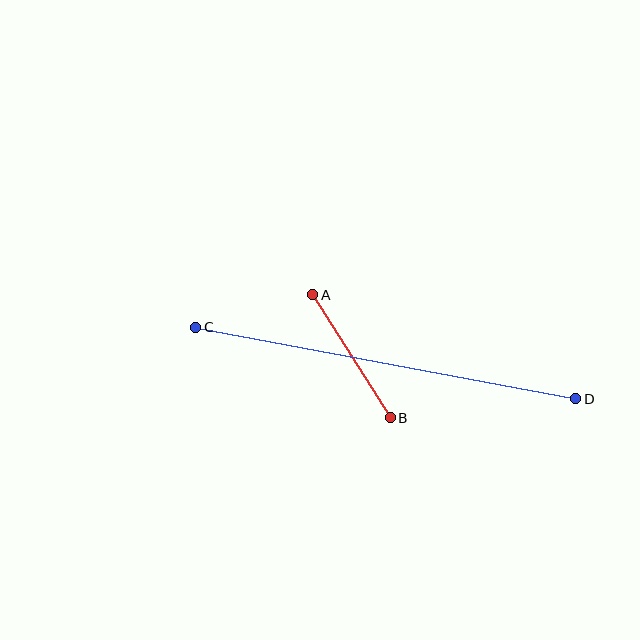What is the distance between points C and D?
The distance is approximately 387 pixels.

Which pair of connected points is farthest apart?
Points C and D are farthest apart.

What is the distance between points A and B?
The distance is approximately 145 pixels.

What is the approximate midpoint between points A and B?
The midpoint is at approximately (352, 356) pixels.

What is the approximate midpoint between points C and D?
The midpoint is at approximately (386, 363) pixels.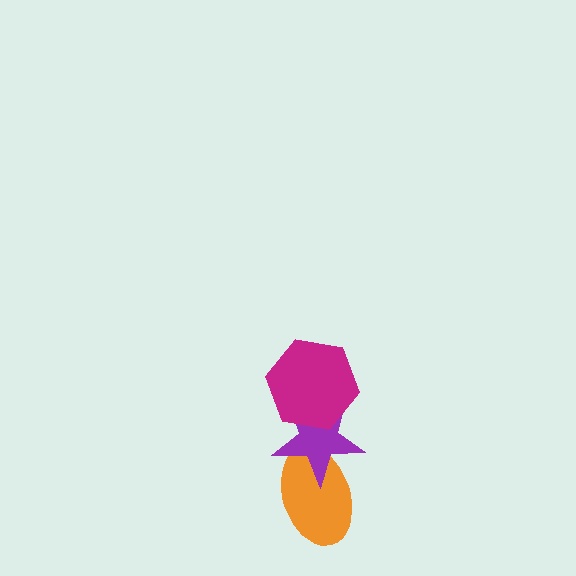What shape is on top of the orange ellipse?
The purple star is on top of the orange ellipse.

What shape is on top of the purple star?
The magenta hexagon is on top of the purple star.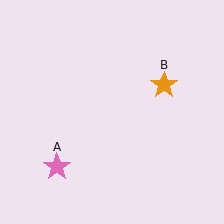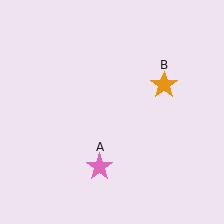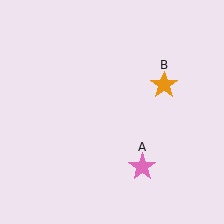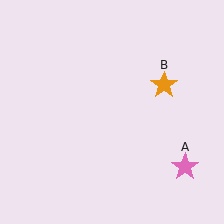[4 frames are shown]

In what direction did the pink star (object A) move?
The pink star (object A) moved right.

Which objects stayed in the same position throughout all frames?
Orange star (object B) remained stationary.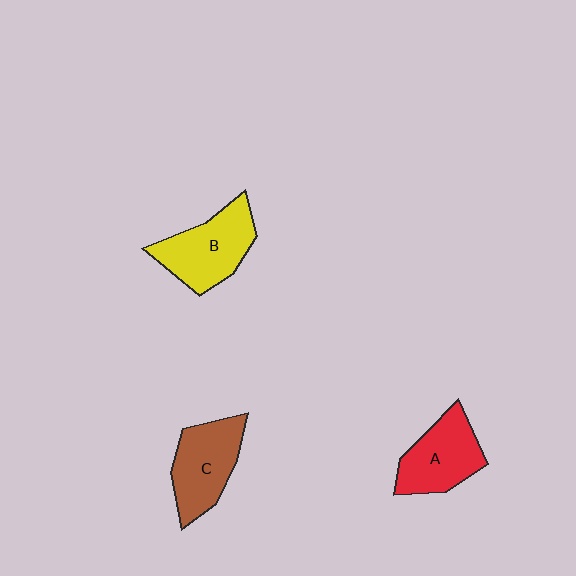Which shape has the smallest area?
Shape A (red).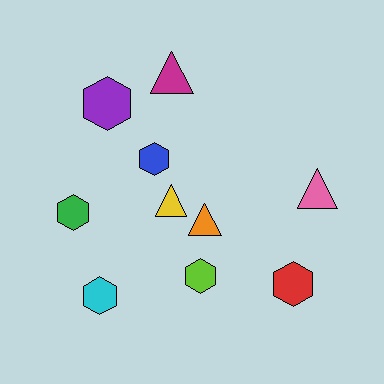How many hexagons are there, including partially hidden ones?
There are 6 hexagons.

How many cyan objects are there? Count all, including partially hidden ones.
There is 1 cyan object.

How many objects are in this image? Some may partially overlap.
There are 10 objects.